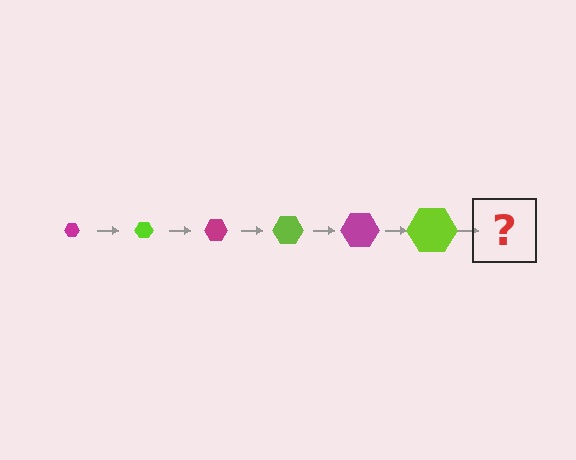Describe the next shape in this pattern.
It should be a magenta hexagon, larger than the previous one.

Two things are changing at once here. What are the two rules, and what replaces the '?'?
The two rules are that the hexagon grows larger each step and the color cycles through magenta and lime. The '?' should be a magenta hexagon, larger than the previous one.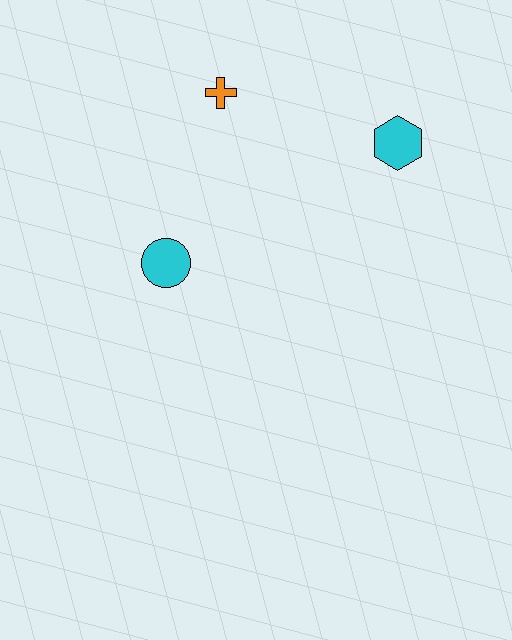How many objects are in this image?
There are 3 objects.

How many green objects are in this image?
There are no green objects.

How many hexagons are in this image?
There is 1 hexagon.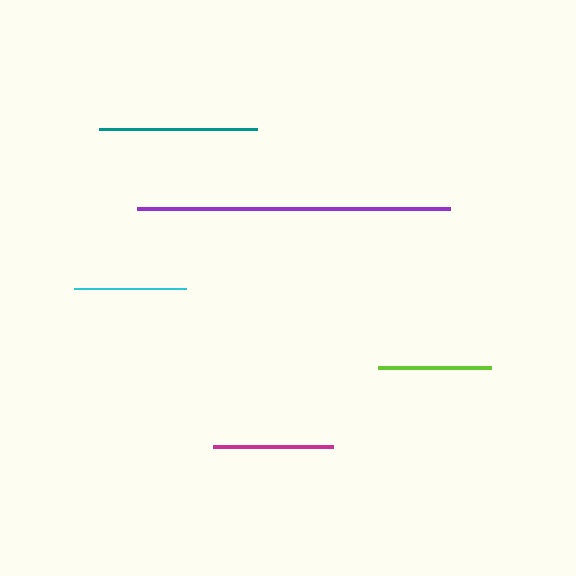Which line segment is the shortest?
The cyan line is the shortest at approximately 112 pixels.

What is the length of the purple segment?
The purple segment is approximately 313 pixels long.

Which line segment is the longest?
The purple line is the longest at approximately 313 pixels.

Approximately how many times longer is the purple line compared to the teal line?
The purple line is approximately 2.0 times the length of the teal line.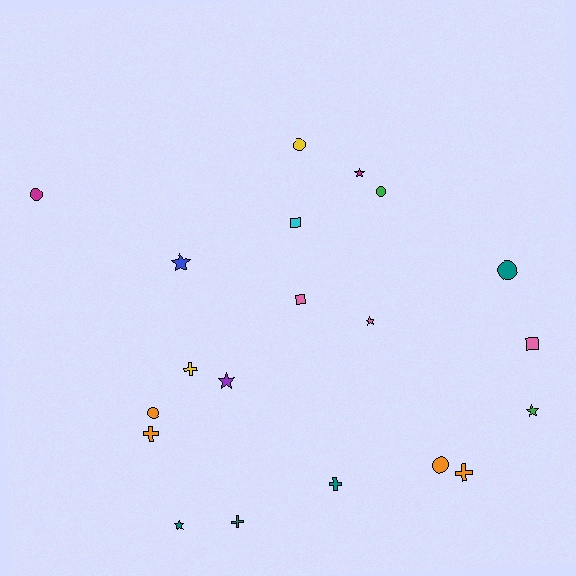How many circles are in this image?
There are 6 circles.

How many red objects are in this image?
There are no red objects.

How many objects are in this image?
There are 20 objects.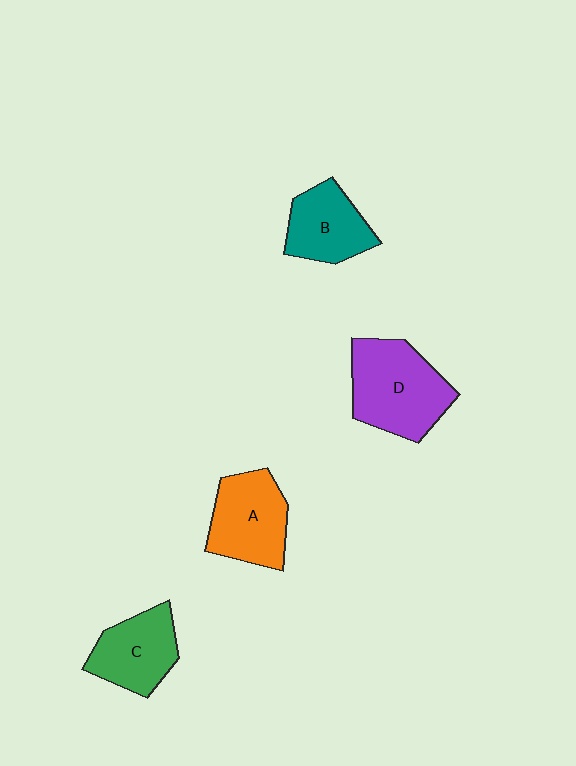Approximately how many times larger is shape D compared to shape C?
Approximately 1.4 times.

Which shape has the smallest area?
Shape B (teal).